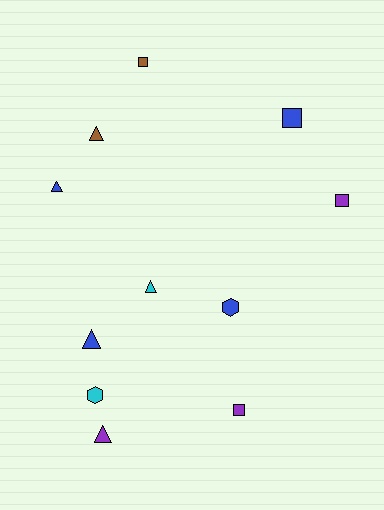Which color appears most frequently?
Blue, with 4 objects.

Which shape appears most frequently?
Triangle, with 5 objects.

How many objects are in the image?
There are 11 objects.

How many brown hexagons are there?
There are no brown hexagons.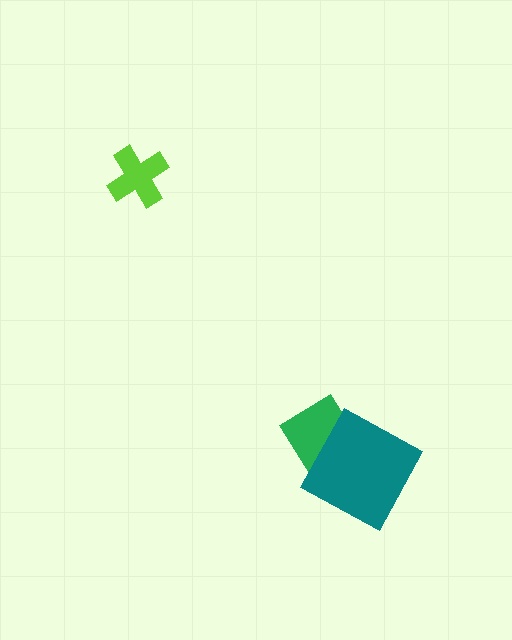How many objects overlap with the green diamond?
1 object overlaps with the green diamond.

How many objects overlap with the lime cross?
0 objects overlap with the lime cross.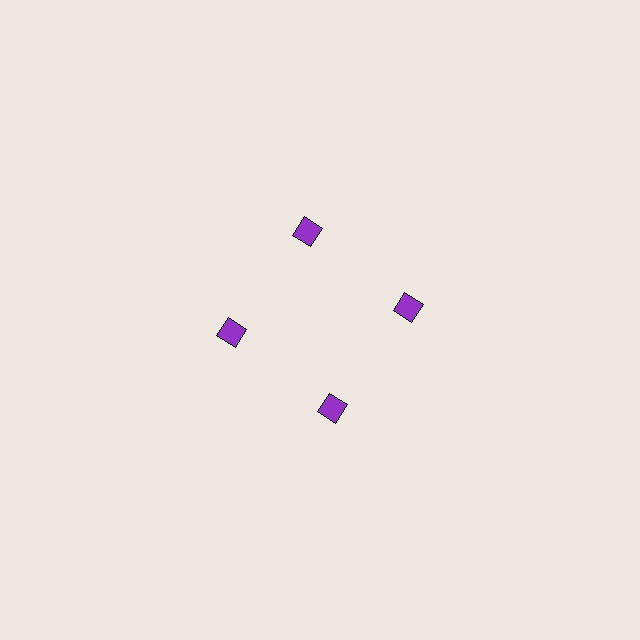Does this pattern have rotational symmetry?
Yes, this pattern has 4-fold rotational symmetry. It looks the same after rotating 90 degrees around the center.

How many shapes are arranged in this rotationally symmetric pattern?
There are 4 shapes, arranged in 4 groups of 1.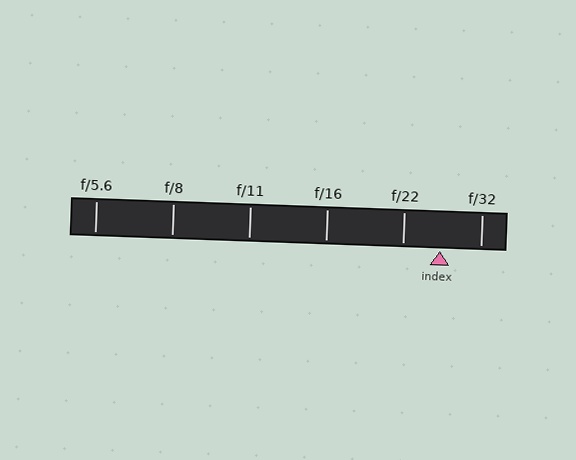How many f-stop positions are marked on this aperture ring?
There are 6 f-stop positions marked.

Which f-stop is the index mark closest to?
The index mark is closest to f/22.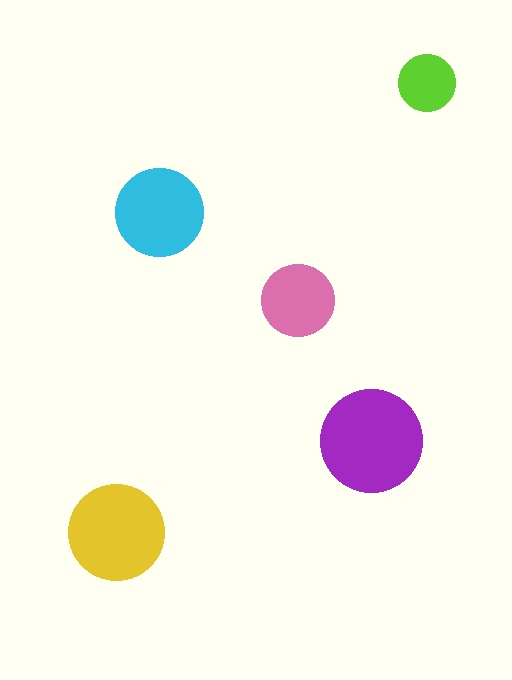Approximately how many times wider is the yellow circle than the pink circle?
About 1.5 times wider.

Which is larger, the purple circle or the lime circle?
The purple one.